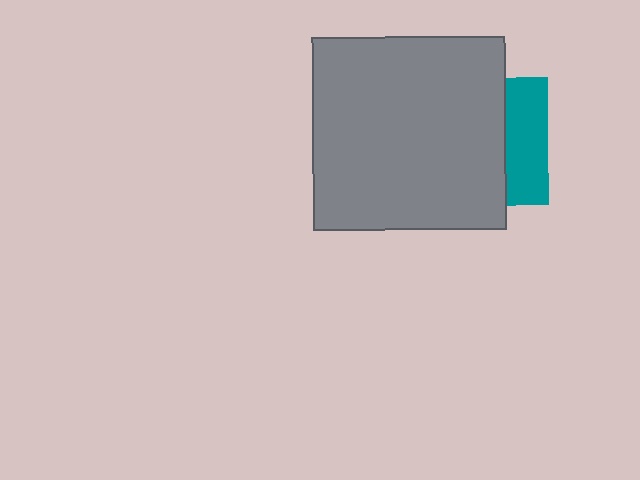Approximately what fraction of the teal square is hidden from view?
Roughly 67% of the teal square is hidden behind the gray square.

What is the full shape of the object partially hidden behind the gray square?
The partially hidden object is a teal square.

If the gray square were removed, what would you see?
You would see the complete teal square.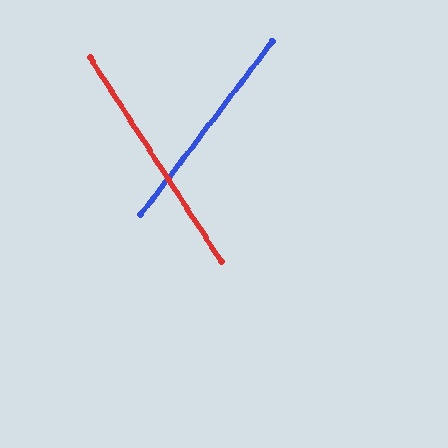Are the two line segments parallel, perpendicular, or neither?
Neither parallel nor perpendicular — they differ by about 70°.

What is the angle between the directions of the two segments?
Approximately 70 degrees.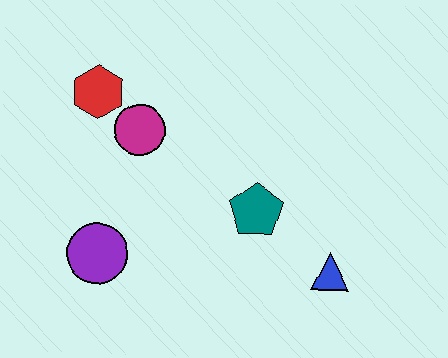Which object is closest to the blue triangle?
The teal pentagon is closest to the blue triangle.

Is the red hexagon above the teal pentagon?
Yes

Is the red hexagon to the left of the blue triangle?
Yes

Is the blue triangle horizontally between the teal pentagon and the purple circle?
No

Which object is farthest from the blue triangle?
The red hexagon is farthest from the blue triangle.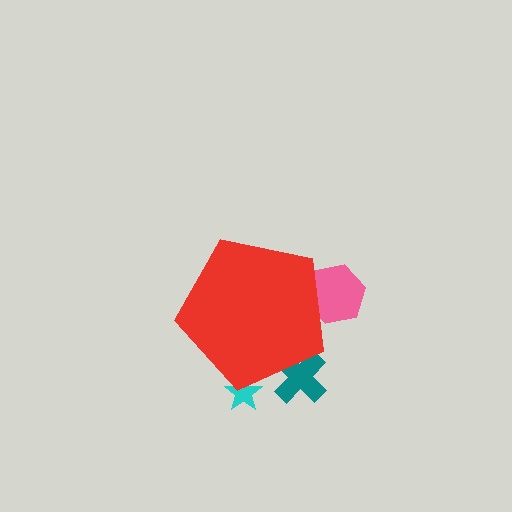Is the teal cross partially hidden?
Yes, the teal cross is partially hidden behind the red pentagon.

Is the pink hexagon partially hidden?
Yes, the pink hexagon is partially hidden behind the red pentagon.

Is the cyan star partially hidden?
Yes, the cyan star is partially hidden behind the red pentagon.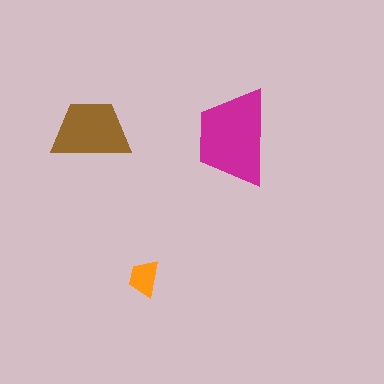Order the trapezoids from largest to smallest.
the magenta one, the brown one, the orange one.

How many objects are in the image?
There are 3 objects in the image.